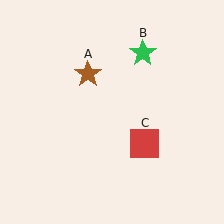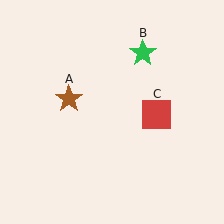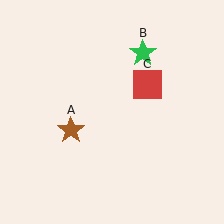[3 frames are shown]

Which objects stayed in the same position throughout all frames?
Green star (object B) remained stationary.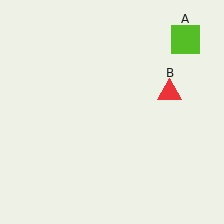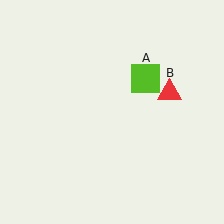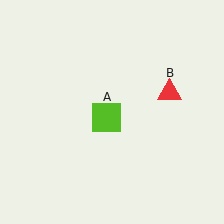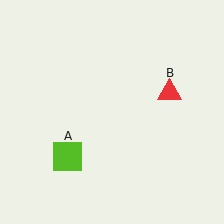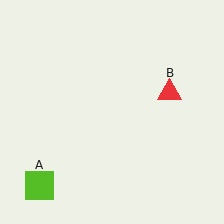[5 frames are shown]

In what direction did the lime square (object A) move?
The lime square (object A) moved down and to the left.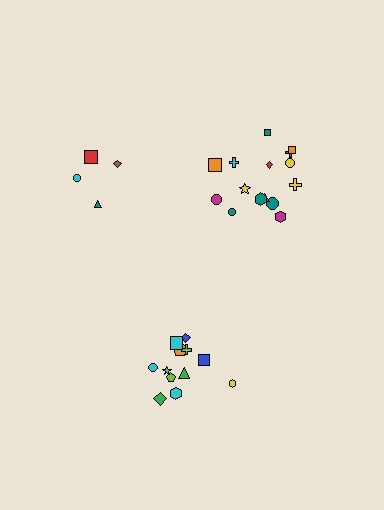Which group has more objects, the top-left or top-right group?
The top-right group.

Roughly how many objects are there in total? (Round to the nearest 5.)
Roughly 30 objects in total.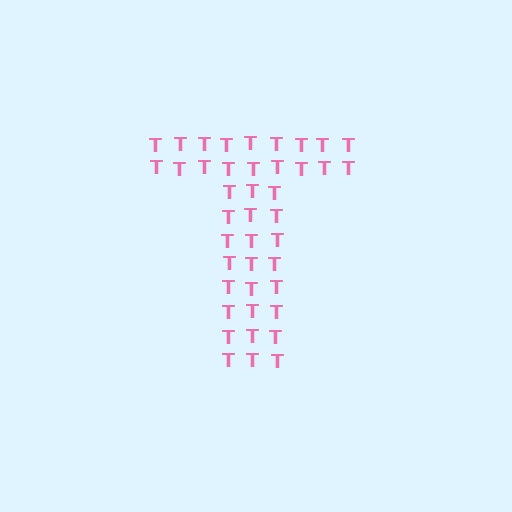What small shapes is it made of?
It is made of small letter T's.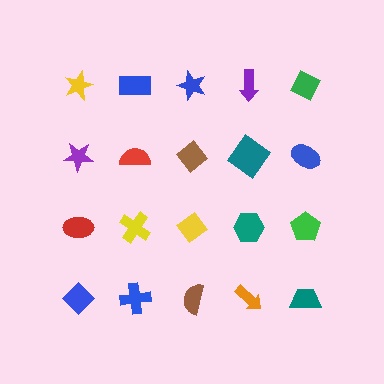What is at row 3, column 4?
A teal hexagon.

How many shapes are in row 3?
5 shapes.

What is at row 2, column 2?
A red semicircle.